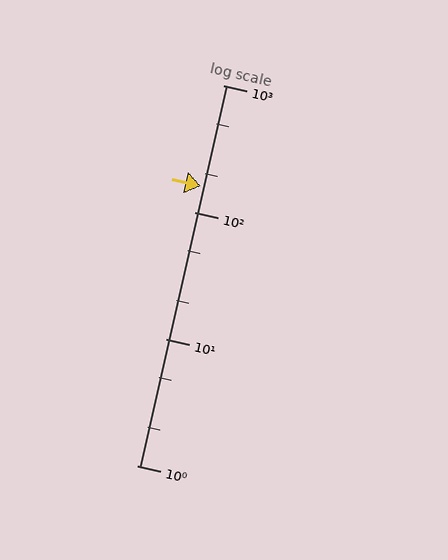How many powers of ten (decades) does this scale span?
The scale spans 3 decades, from 1 to 1000.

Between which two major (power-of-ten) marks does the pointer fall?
The pointer is between 100 and 1000.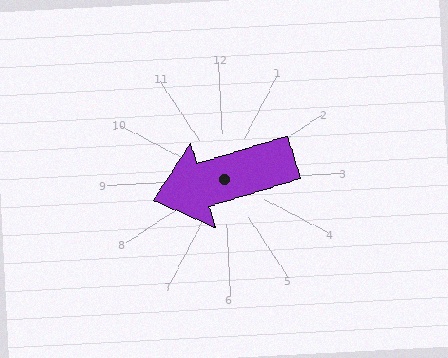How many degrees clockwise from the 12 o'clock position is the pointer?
Approximately 256 degrees.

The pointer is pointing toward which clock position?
Roughly 9 o'clock.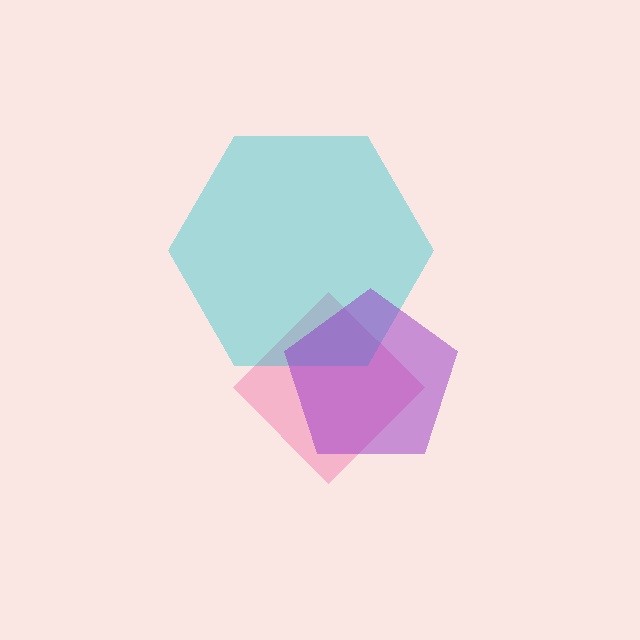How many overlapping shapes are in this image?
There are 3 overlapping shapes in the image.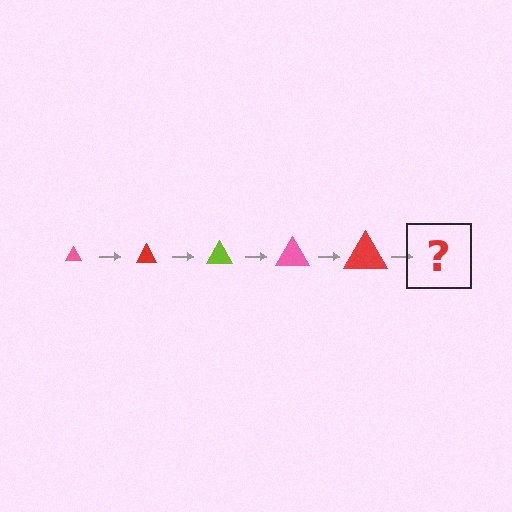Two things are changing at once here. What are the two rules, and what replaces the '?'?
The two rules are that the triangle grows larger each step and the color cycles through pink, red, and lime. The '?' should be a lime triangle, larger than the previous one.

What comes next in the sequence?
The next element should be a lime triangle, larger than the previous one.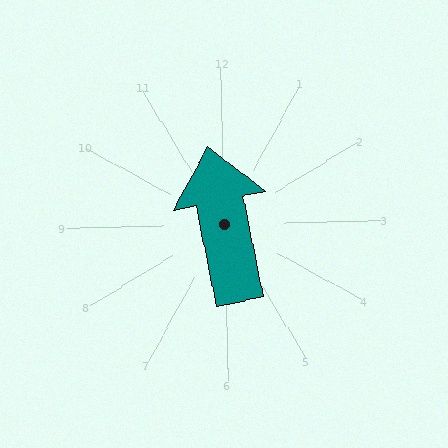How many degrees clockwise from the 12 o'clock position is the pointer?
Approximately 350 degrees.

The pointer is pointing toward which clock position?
Roughly 12 o'clock.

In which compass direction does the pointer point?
North.